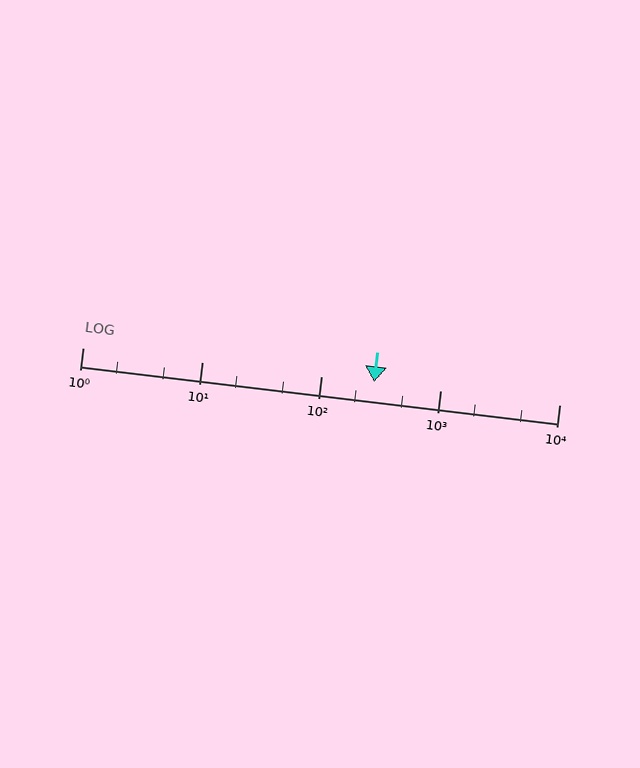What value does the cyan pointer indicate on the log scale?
The pointer indicates approximately 280.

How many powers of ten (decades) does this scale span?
The scale spans 4 decades, from 1 to 10000.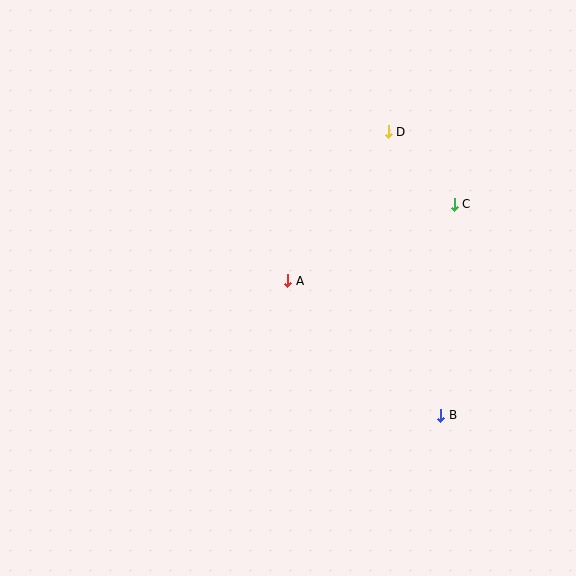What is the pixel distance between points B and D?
The distance between B and D is 288 pixels.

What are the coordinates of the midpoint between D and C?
The midpoint between D and C is at (421, 168).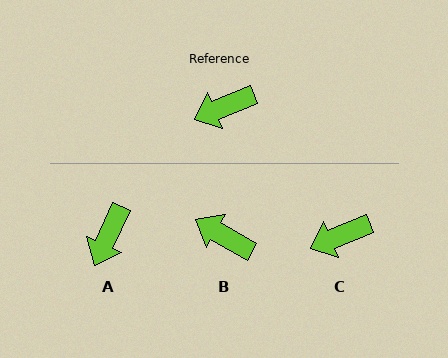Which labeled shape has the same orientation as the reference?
C.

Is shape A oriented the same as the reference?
No, it is off by about 43 degrees.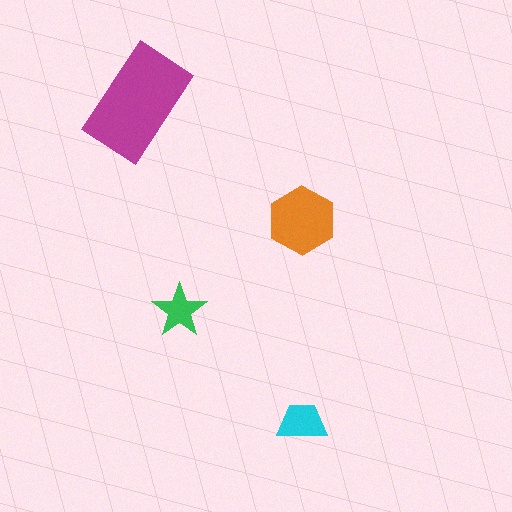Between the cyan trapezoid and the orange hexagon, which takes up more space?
The orange hexagon.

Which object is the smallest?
The green star.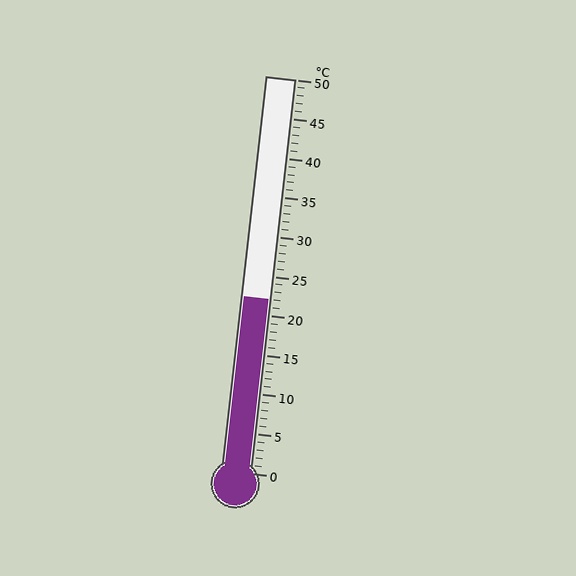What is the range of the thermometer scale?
The thermometer scale ranges from 0°C to 50°C.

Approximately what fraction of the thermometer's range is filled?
The thermometer is filled to approximately 45% of its range.